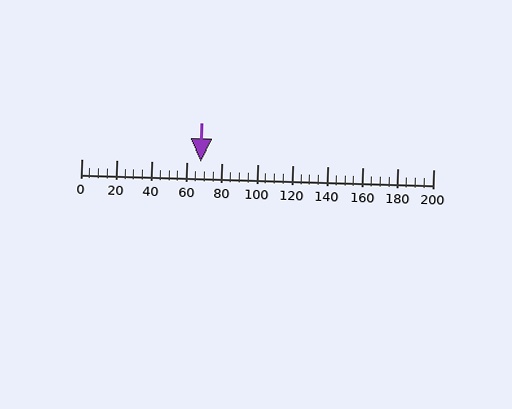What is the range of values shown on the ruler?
The ruler shows values from 0 to 200.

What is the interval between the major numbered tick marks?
The major tick marks are spaced 20 units apart.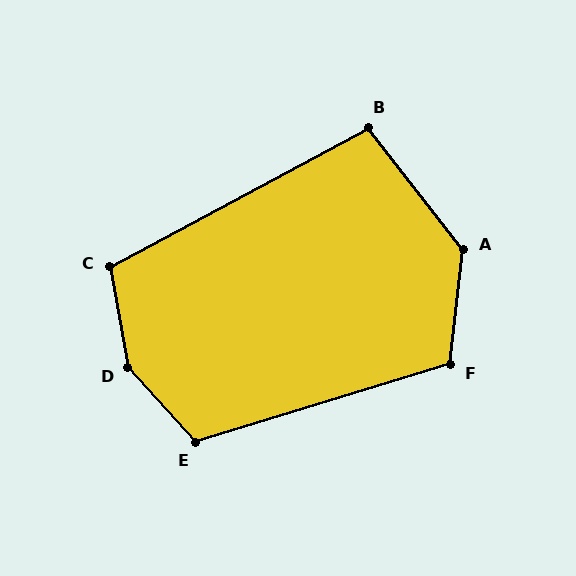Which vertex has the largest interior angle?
D, at approximately 147 degrees.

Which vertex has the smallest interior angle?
B, at approximately 100 degrees.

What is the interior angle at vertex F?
Approximately 113 degrees (obtuse).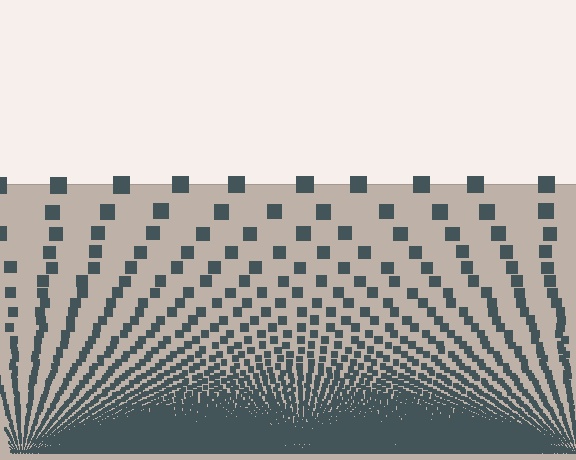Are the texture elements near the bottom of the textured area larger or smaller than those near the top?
Smaller. The gradient is inverted — elements near the bottom are smaller and denser.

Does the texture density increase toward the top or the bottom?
Density increases toward the bottom.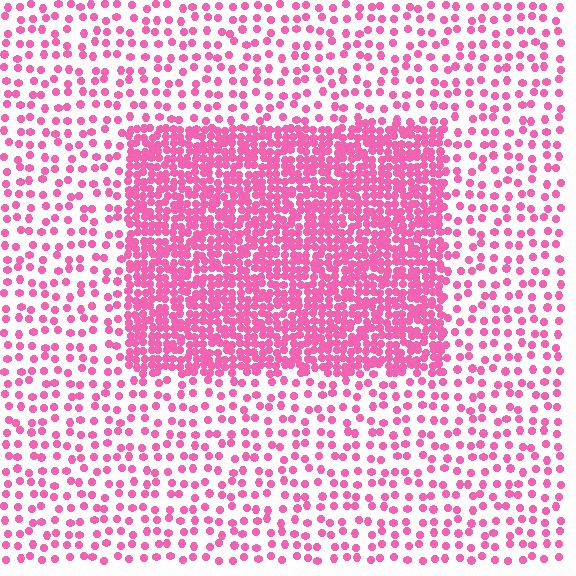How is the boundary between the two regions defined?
The boundary is defined by a change in element density (approximately 2.9x ratio). All elements are the same color, size, and shape.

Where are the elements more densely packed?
The elements are more densely packed inside the rectangle boundary.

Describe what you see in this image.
The image contains small pink elements arranged at two different densities. A rectangle-shaped region is visible where the elements are more densely packed than the surrounding area.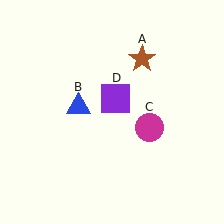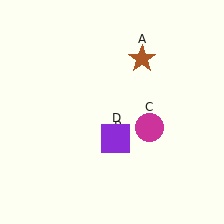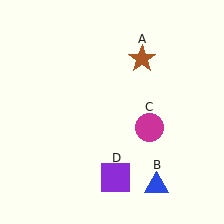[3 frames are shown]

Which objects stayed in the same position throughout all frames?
Brown star (object A) and magenta circle (object C) remained stationary.